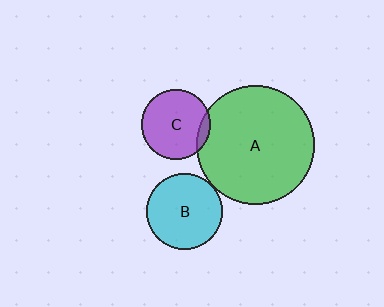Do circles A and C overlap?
Yes.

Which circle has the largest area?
Circle A (green).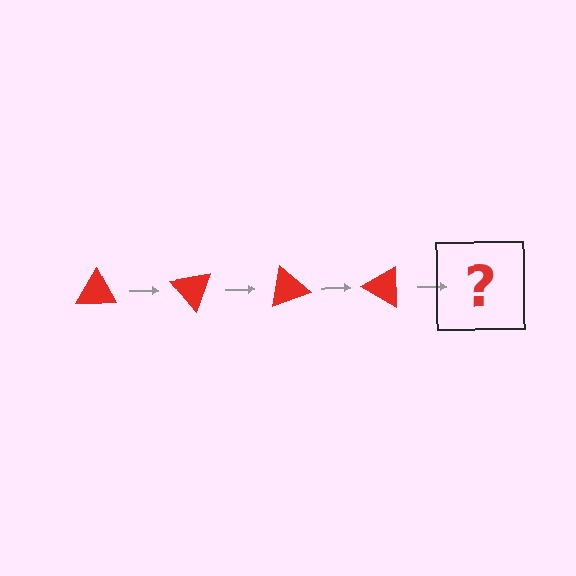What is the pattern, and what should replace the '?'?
The pattern is that the triangle rotates 50 degrees each step. The '?' should be a red triangle rotated 200 degrees.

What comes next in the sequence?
The next element should be a red triangle rotated 200 degrees.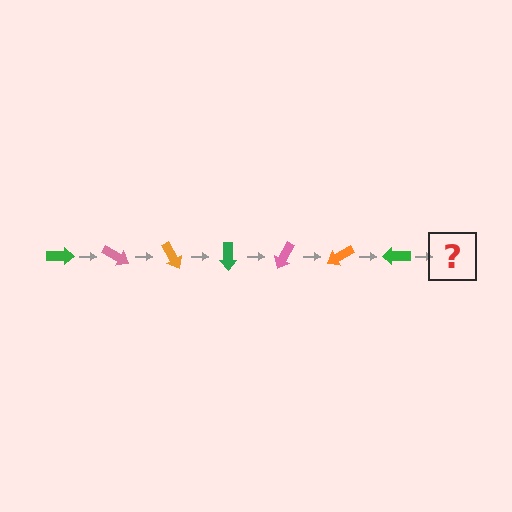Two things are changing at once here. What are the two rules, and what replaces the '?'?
The two rules are that it rotates 30 degrees each step and the color cycles through green, pink, and orange. The '?' should be a pink arrow, rotated 210 degrees from the start.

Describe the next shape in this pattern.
It should be a pink arrow, rotated 210 degrees from the start.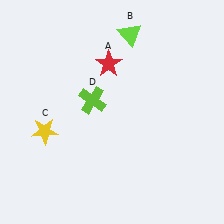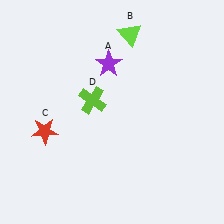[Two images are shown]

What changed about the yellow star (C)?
In Image 1, C is yellow. In Image 2, it changed to red.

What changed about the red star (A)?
In Image 1, A is red. In Image 2, it changed to purple.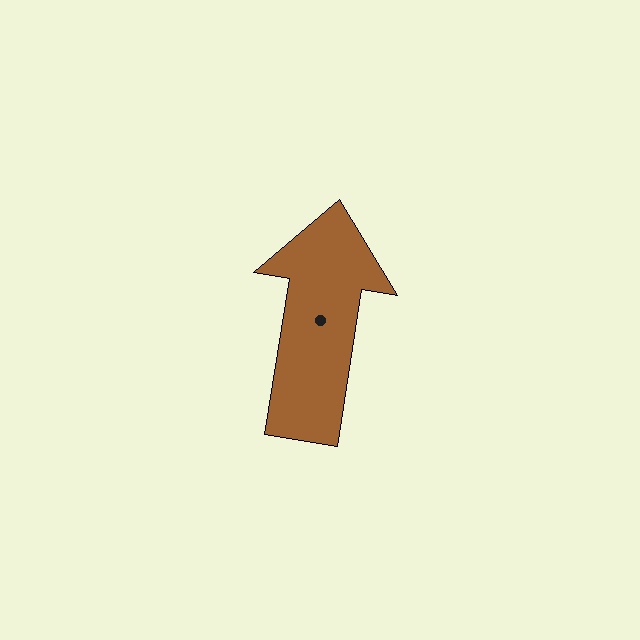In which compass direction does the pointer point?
North.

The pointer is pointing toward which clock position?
Roughly 12 o'clock.